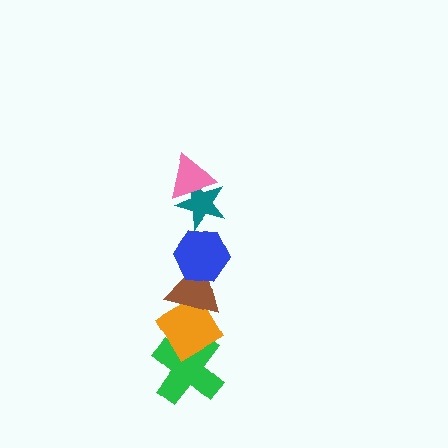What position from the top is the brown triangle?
The brown triangle is 4th from the top.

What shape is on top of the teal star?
The pink triangle is on top of the teal star.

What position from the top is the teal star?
The teal star is 2nd from the top.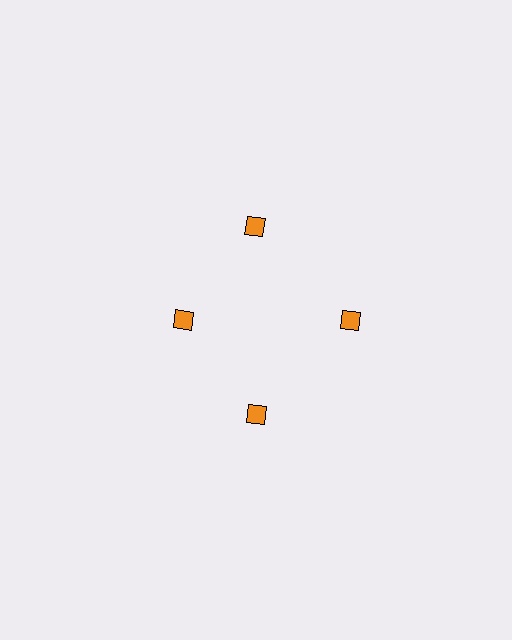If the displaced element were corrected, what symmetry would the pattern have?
It would have 4-fold rotational symmetry — the pattern would map onto itself every 90 degrees.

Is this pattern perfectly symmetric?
No. The 4 orange diamonds are arranged in a ring, but one element near the 9 o'clock position is pulled inward toward the center, breaking the 4-fold rotational symmetry.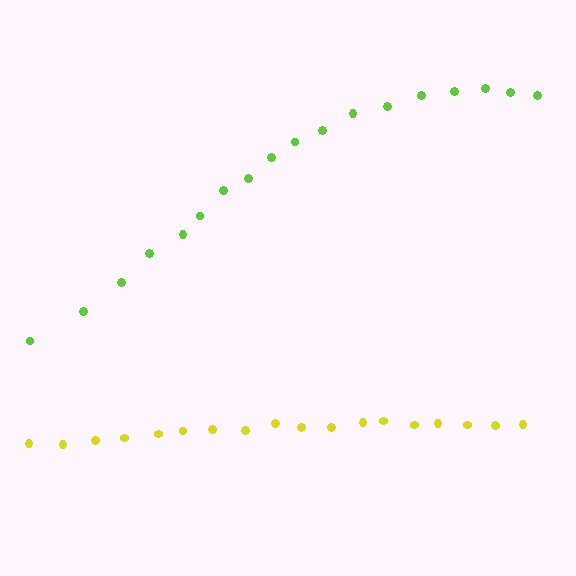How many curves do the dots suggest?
There are 2 distinct paths.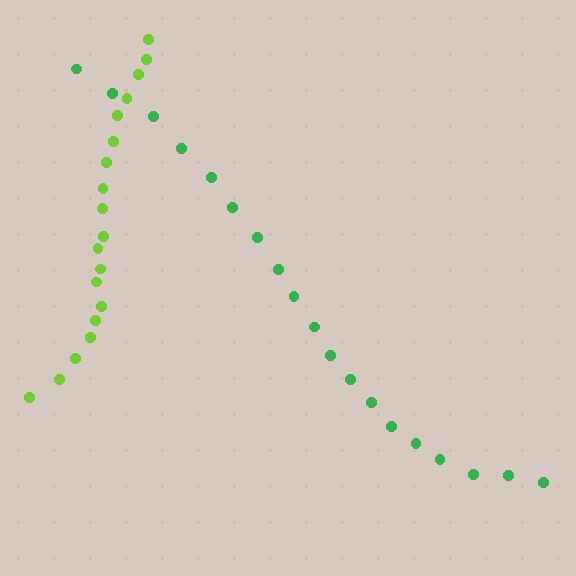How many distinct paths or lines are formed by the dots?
There are 2 distinct paths.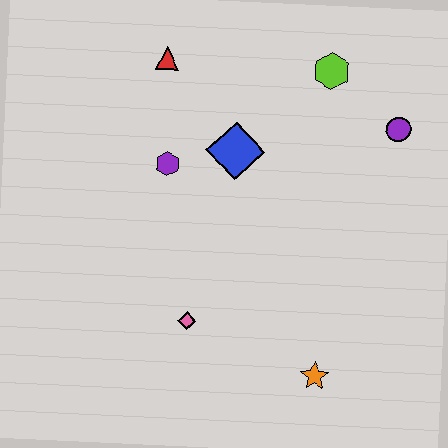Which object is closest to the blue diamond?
The purple hexagon is closest to the blue diamond.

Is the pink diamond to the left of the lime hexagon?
Yes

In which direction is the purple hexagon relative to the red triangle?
The purple hexagon is below the red triangle.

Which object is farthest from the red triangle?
The orange star is farthest from the red triangle.